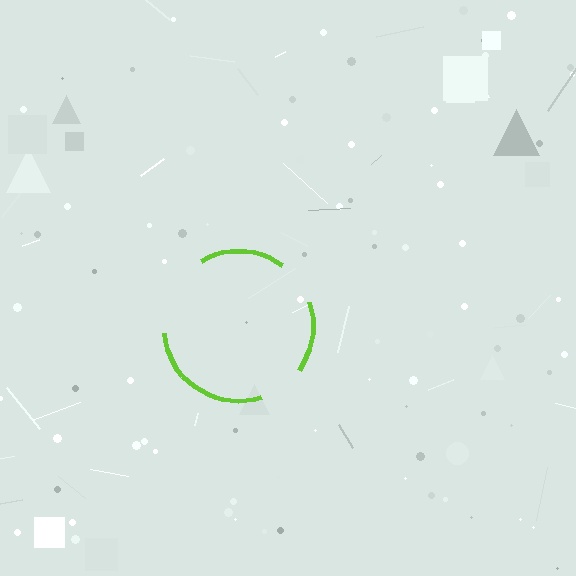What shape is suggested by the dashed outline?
The dashed outline suggests a circle.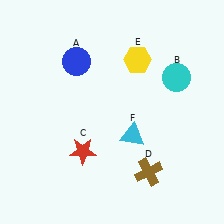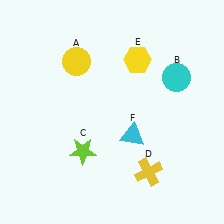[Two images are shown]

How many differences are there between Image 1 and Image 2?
There are 3 differences between the two images.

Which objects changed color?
A changed from blue to yellow. C changed from red to lime. D changed from brown to yellow.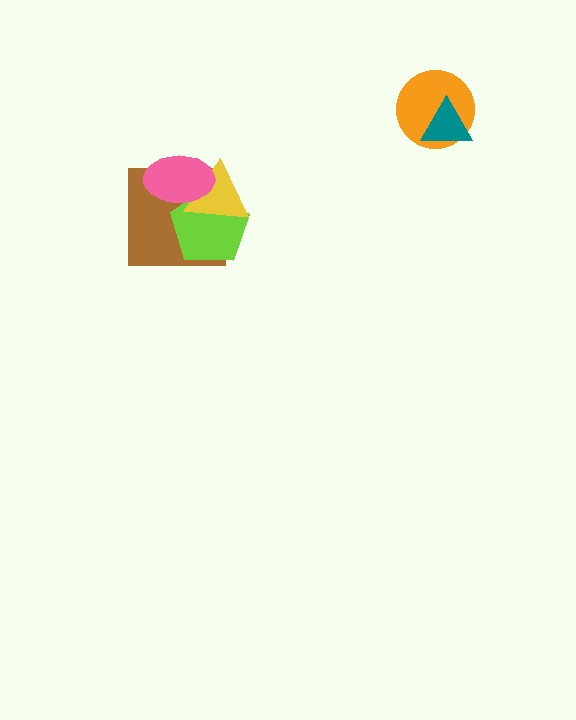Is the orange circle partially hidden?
Yes, it is partially covered by another shape.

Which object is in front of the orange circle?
The teal triangle is in front of the orange circle.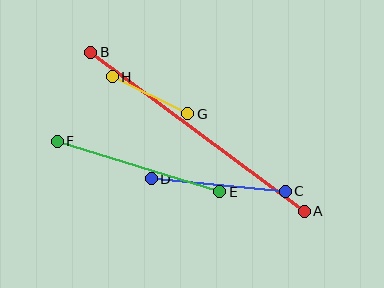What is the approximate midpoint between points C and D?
The midpoint is at approximately (218, 185) pixels.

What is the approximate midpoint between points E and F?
The midpoint is at approximately (139, 167) pixels.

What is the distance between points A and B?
The distance is approximately 266 pixels.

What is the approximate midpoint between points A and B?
The midpoint is at approximately (197, 132) pixels.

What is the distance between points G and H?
The distance is approximately 84 pixels.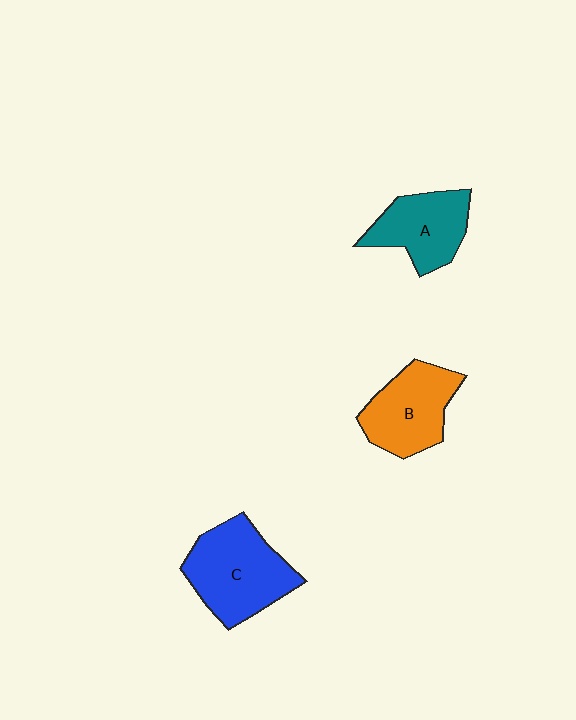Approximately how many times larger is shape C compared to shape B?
Approximately 1.2 times.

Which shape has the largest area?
Shape C (blue).